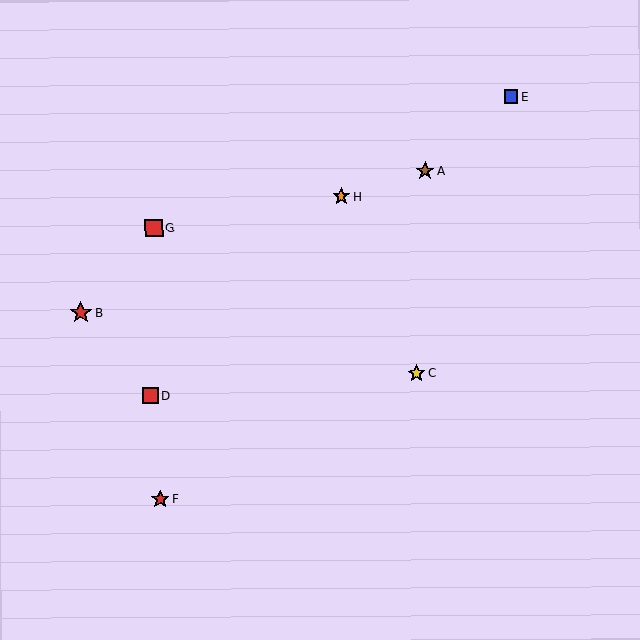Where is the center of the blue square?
The center of the blue square is at (511, 97).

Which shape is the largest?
The red star (labeled B) is the largest.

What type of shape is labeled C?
Shape C is a yellow star.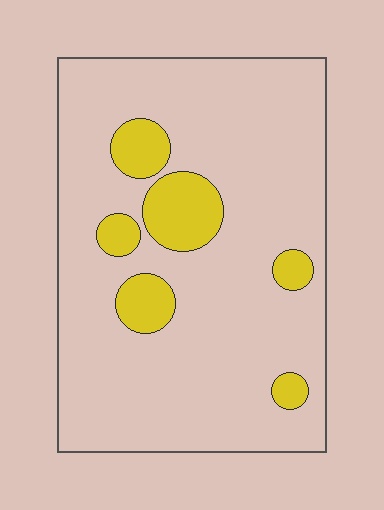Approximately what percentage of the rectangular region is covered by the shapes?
Approximately 15%.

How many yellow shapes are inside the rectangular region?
6.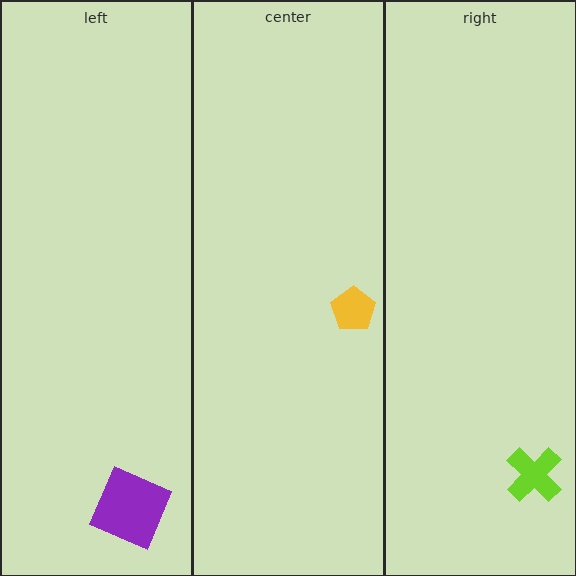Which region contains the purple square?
The left region.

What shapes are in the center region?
The yellow pentagon.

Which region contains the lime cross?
The right region.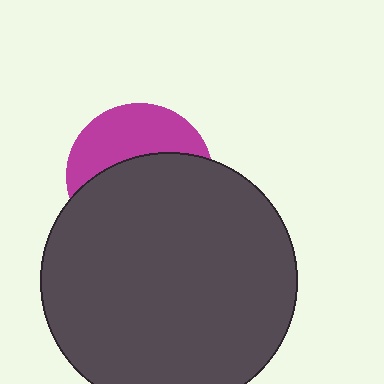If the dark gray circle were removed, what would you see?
You would see the complete magenta circle.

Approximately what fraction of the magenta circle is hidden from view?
Roughly 61% of the magenta circle is hidden behind the dark gray circle.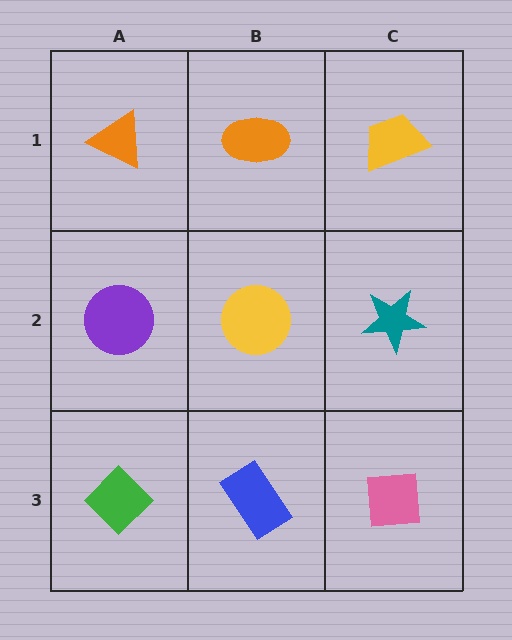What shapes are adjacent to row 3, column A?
A purple circle (row 2, column A), a blue rectangle (row 3, column B).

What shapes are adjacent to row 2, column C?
A yellow trapezoid (row 1, column C), a pink square (row 3, column C), a yellow circle (row 2, column B).